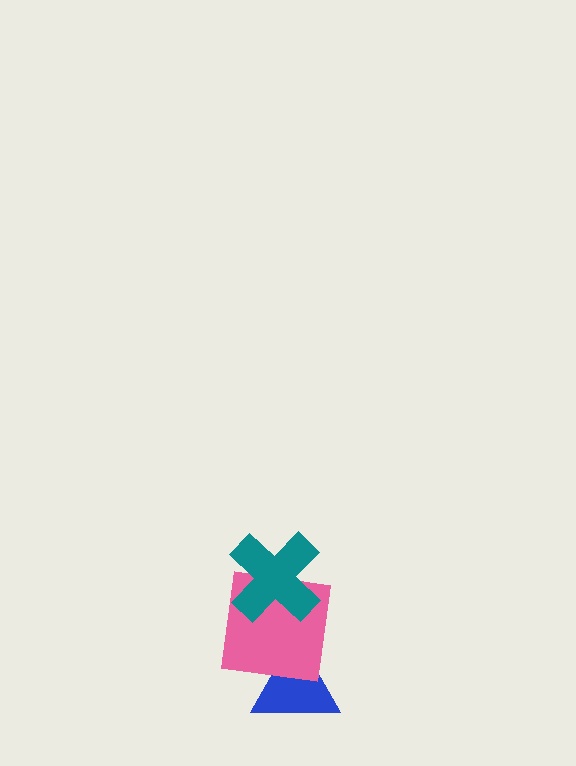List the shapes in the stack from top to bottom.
From top to bottom: the teal cross, the pink square, the blue triangle.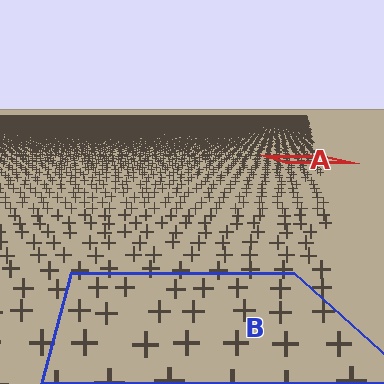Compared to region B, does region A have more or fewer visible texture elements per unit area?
Region A has more texture elements per unit area — they are packed more densely because it is farther away.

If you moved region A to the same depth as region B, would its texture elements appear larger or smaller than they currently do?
They would appear larger. At a closer depth, the same texture elements are projected at a bigger on-screen size.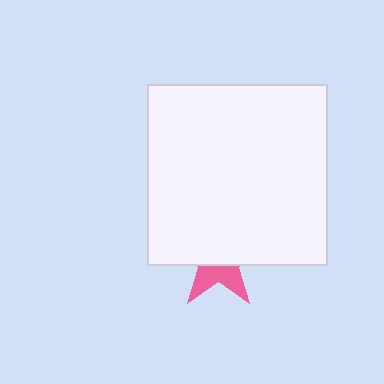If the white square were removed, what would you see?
You would see the complete pink star.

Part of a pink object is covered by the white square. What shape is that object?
It is a star.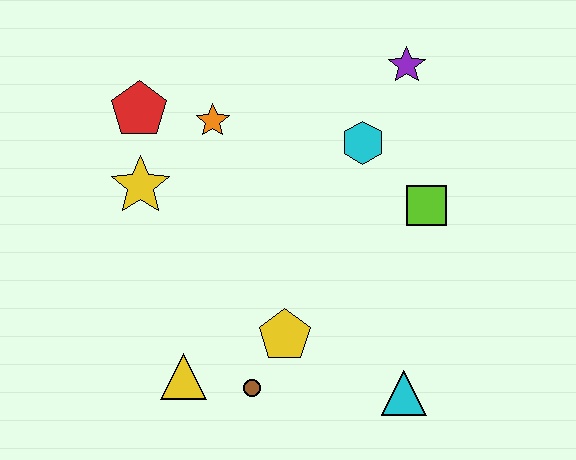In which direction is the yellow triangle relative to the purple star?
The yellow triangle is below the purple star.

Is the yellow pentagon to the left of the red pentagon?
No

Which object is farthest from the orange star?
The cyan triangle is farthest from the orange star.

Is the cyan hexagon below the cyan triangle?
No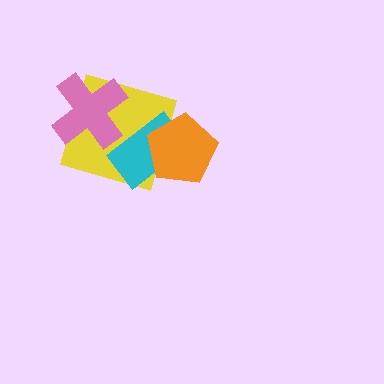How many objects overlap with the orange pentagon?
2 objects overlap with the orange pentagon.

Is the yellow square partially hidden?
Yes, it is partially covered by another shape.